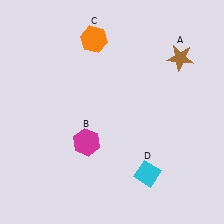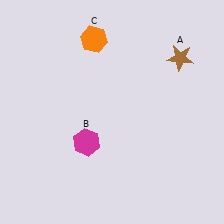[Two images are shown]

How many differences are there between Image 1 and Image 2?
There is 1 difference between the two images.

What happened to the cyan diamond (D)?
The cyan diamond (D) was removed in Image 2. It was in the bottom-right area of Image 1.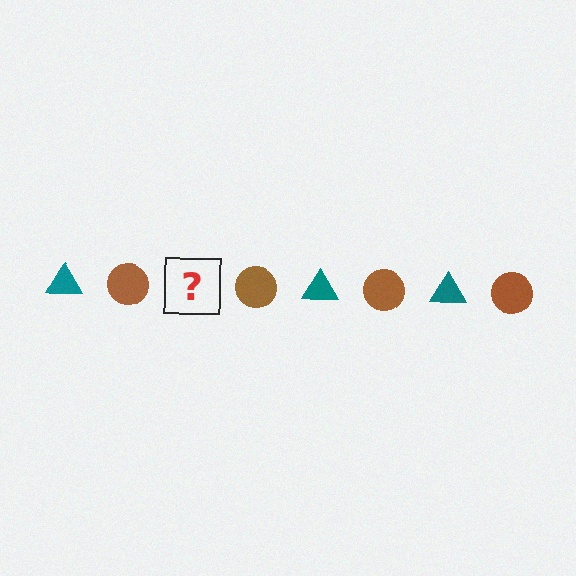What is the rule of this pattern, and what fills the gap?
The rule is that the pattern alternates between teal triangle and brown circle. The gap should be filled with a teal triangle.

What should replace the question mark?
The question mark should be replaced with a teal triangle.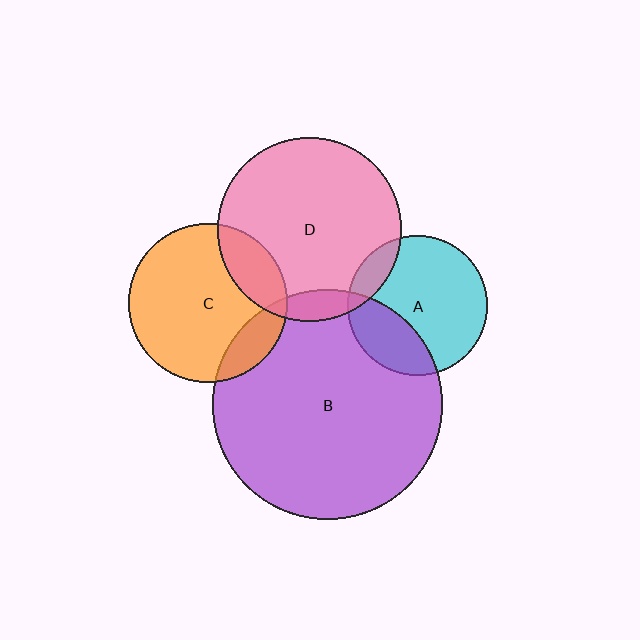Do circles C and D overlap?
Yes.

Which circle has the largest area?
Circle B (purple).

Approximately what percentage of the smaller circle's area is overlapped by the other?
Approximately 20%.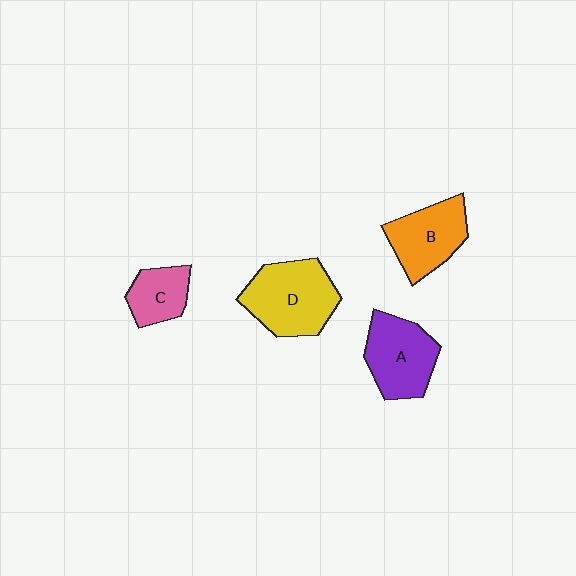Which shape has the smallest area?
Shape C (pink).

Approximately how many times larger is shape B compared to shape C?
Approximately 1.5 times.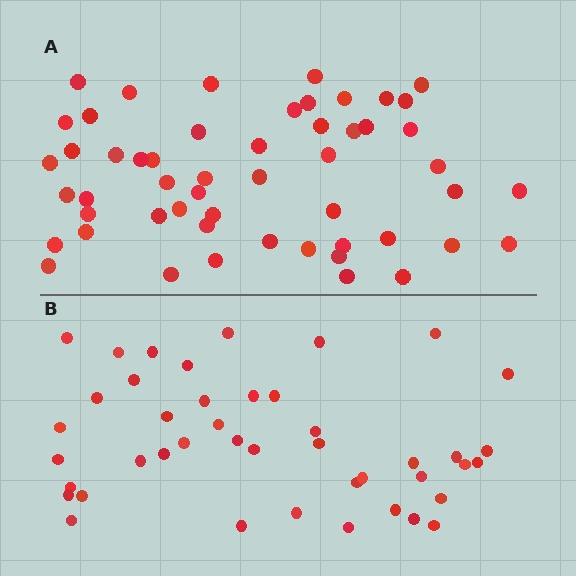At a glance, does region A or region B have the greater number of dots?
Region A (the top region) has more dots.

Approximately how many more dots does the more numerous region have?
Region A has roughly 10 or so more dots than region B.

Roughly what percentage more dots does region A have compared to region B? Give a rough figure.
About 25% more.